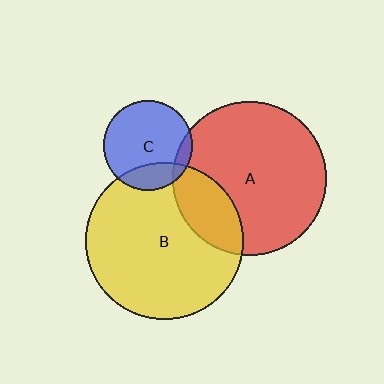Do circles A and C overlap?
Yes.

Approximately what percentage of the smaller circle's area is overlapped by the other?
Approximately 10%.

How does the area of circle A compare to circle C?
Approximately 3.0 times.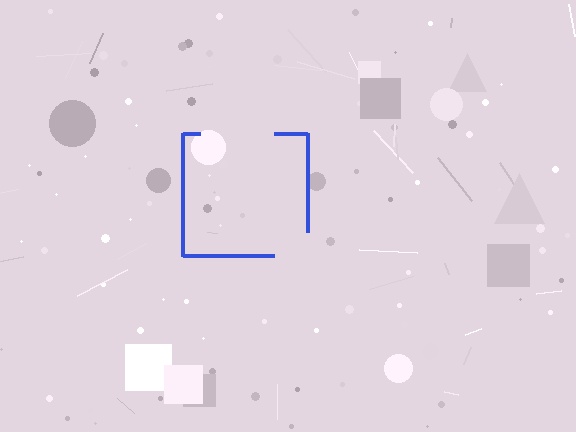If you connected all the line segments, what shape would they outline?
They would outline a square.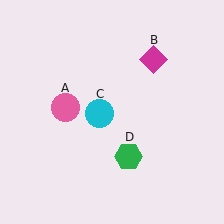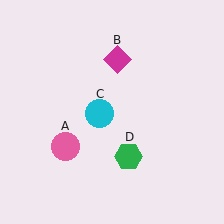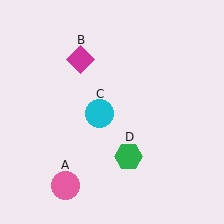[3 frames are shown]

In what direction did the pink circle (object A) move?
The pink circle (object A) moved down.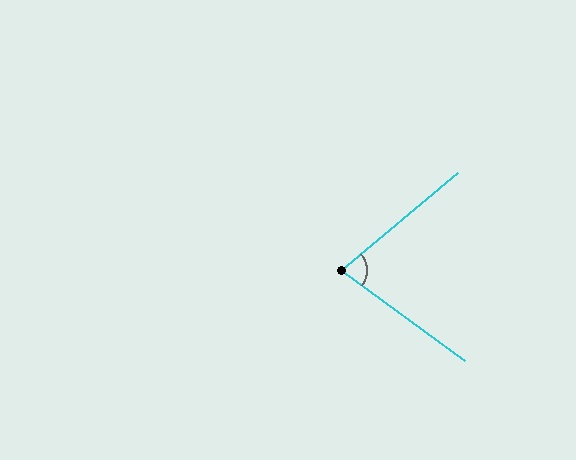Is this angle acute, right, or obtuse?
It is acute.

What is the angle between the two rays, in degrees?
Approximately 76 degrees.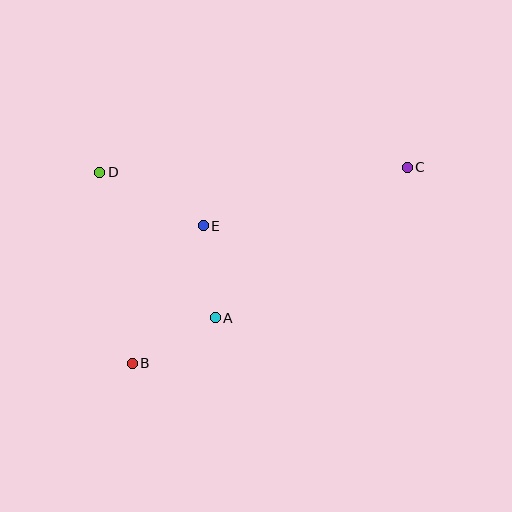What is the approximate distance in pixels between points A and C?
The distance between A and C is approximately 244 pixels.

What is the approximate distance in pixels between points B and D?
The distance between B and D is approximately 193 pixels.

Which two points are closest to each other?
Points A and E are closest to each other.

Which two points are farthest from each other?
Points B and C are farthest from each other.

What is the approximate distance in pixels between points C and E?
The distance between C and E is approximately 212 pixels.